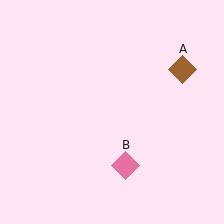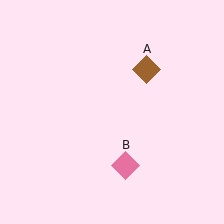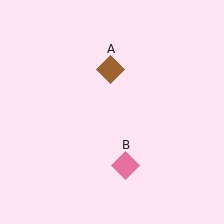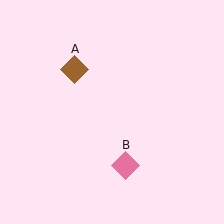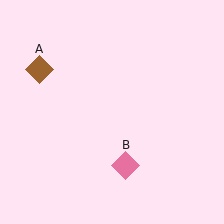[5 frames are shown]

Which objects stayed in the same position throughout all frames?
Pink diamond (object B) remained stationary.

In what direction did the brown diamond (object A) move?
The brown diamond (object A) moved left.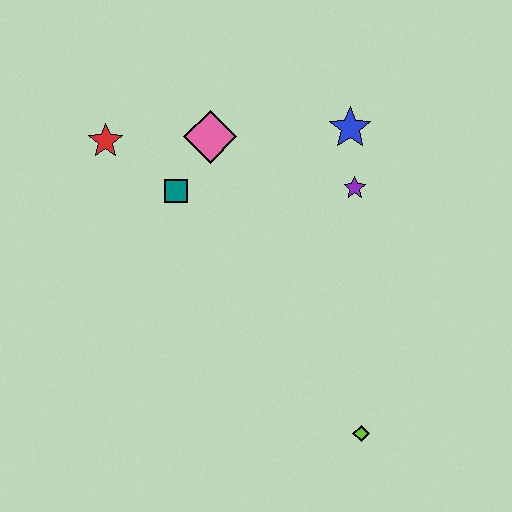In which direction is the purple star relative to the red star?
The purple star is to the right of the red star.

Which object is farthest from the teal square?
The lime diamond is farthest from the teal square.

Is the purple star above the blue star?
No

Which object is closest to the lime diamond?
The purple star is closest to the lime diamond.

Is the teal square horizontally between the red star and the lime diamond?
Yes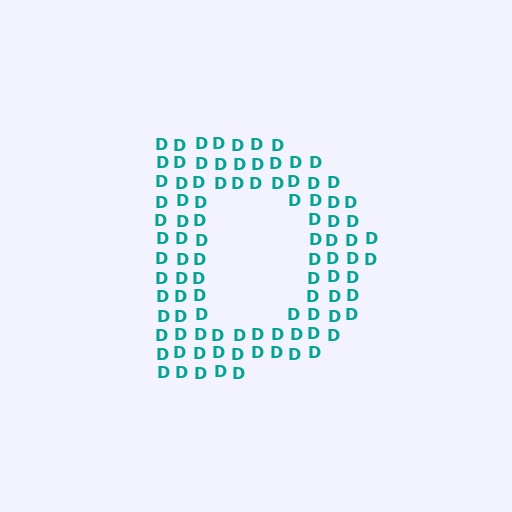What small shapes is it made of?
It is made of small letter D's.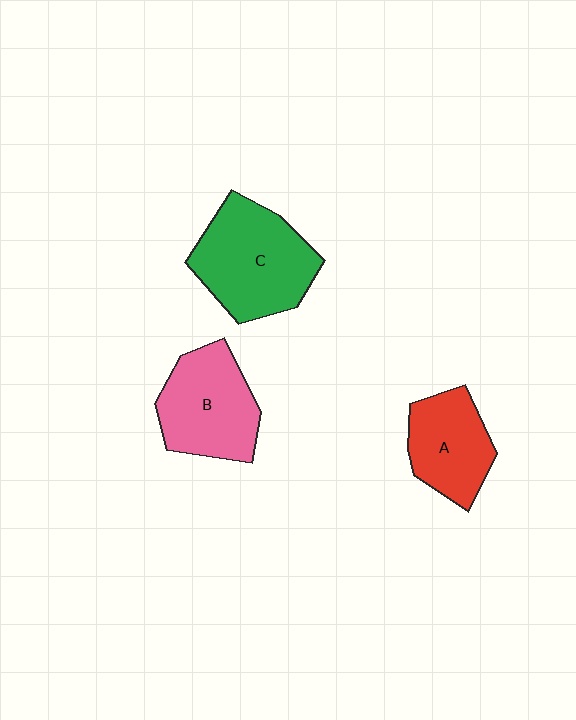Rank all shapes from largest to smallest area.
From largest to smallest: C (green), B (pink), A (red).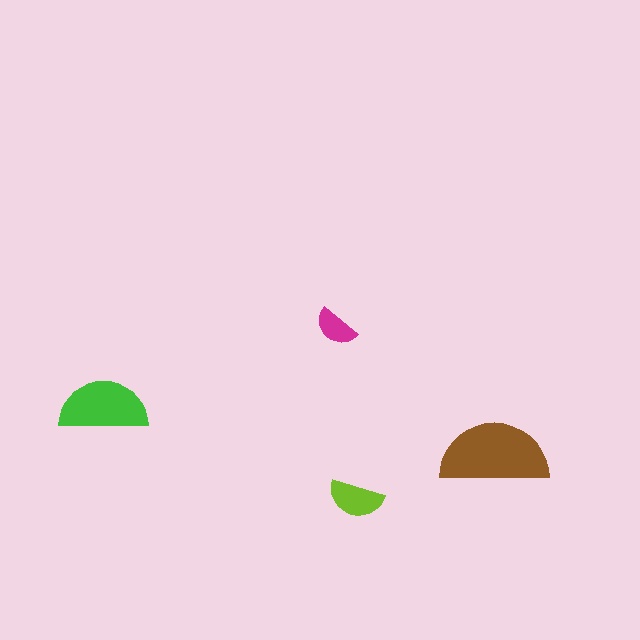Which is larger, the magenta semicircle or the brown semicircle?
The brown one.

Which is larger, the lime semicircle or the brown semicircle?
The brown one.